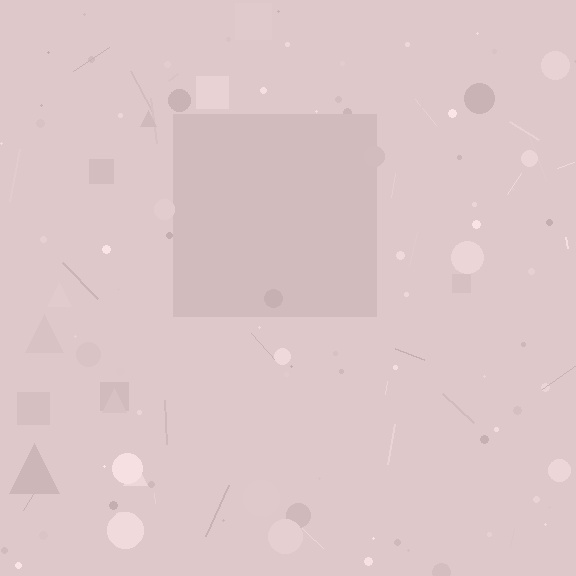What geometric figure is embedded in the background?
A square is embedded in the background.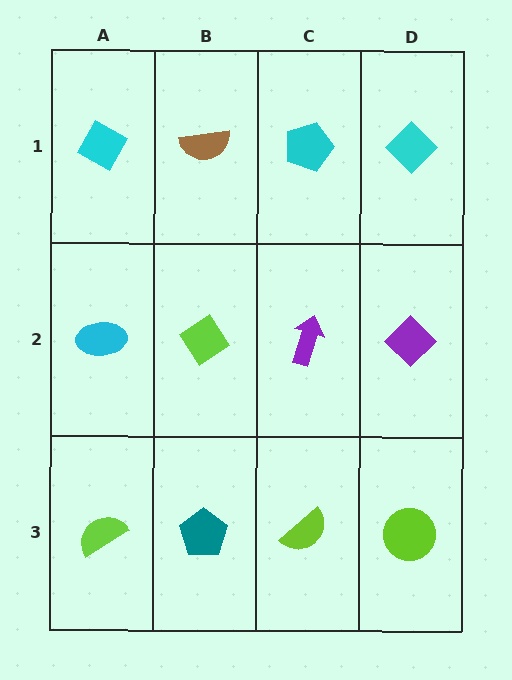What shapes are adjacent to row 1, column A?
A cyan ellipse (row 2, column A), a brown semicircle (row 1, column B).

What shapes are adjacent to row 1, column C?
A purple arrow (row 2, column C), a brown semicircle (row 1, column B), a cyan diamond (row 1, column D).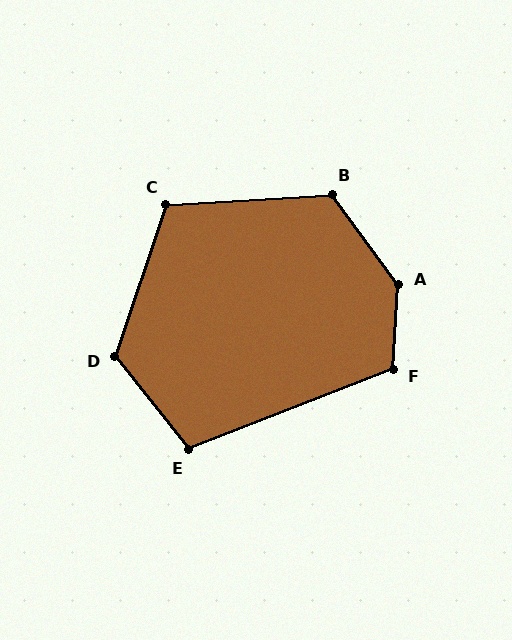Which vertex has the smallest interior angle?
E, at approximately 107 degrees.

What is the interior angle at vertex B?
Approximately 123 degrees (obtuse).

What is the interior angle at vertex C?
Approximately 112 degrees (obtuse).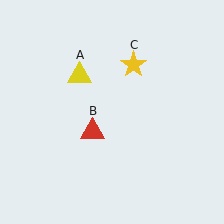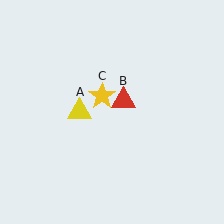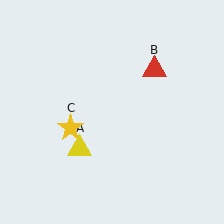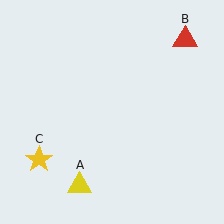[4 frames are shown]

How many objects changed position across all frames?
3 objects changed position: yellow triangle (object A), red triangle (object B), yellow star (object C).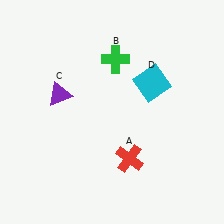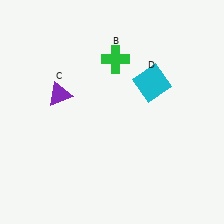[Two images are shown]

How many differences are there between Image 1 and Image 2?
There is 1 difference between the two images.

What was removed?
The red cross (A) was removed in Image 2.